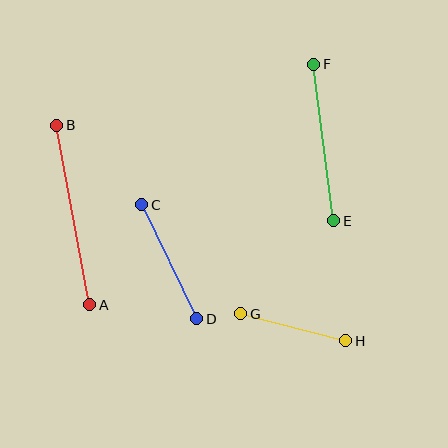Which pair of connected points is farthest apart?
Points A and B are farthest apart.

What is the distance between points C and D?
The distance is approximately 127 pixels.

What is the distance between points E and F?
The distance is approximately 157 pixels.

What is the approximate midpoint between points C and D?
The midpoint is at approximately (169, 262) pixels.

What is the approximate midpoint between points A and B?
The midpoint is at approximately (73, 215) pixels.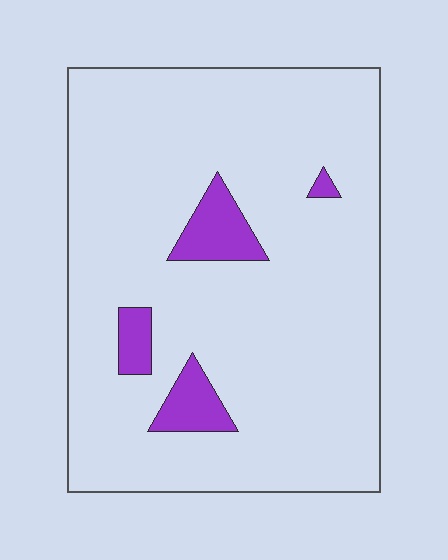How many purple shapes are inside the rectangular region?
4.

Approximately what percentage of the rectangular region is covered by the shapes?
Approximately 10%.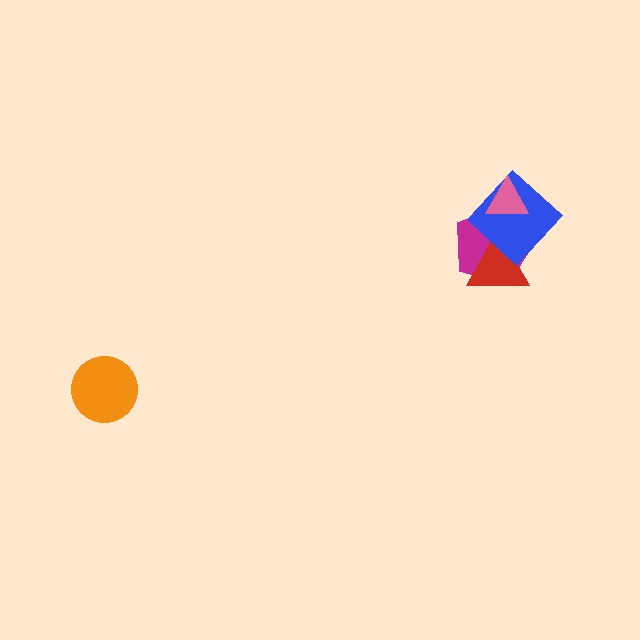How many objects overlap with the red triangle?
2 objects overlap with the red triangle.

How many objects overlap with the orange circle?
0 objects overlap with the orange circle.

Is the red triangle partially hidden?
Yes, it is partially covered by another shape.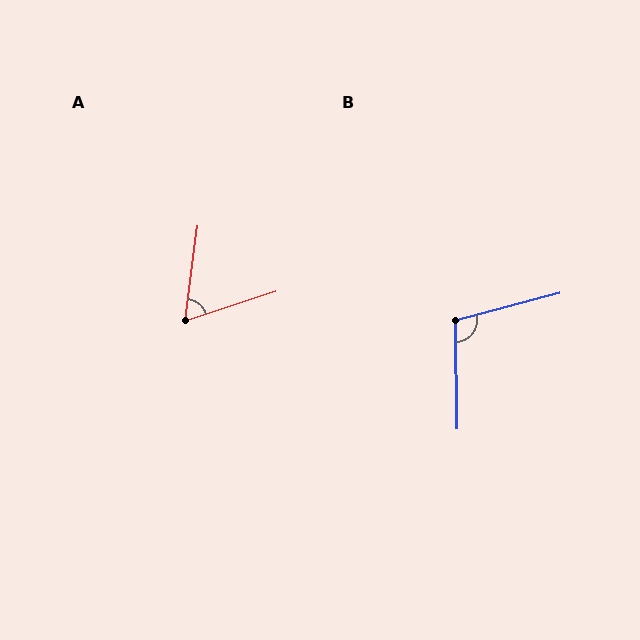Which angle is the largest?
B, at approximately 104 degrees.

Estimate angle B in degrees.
Approximately 104 degrees.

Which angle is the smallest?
A, at approximately 64 degrees.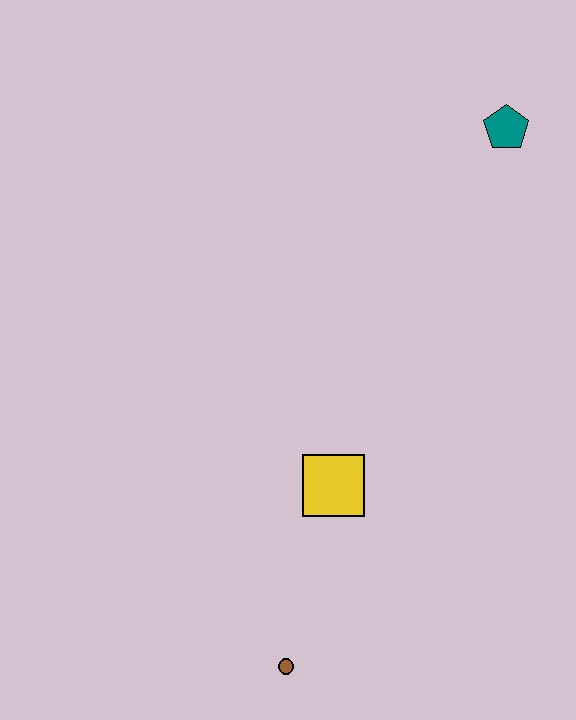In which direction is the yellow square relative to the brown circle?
The yellow square is above the brown circle.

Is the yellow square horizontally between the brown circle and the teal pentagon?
Yes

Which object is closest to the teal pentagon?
The yellow square is closest to the teal pentagon.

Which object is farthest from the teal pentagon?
The brown circle is farthest from the teal pentagon.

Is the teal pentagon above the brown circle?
Yes